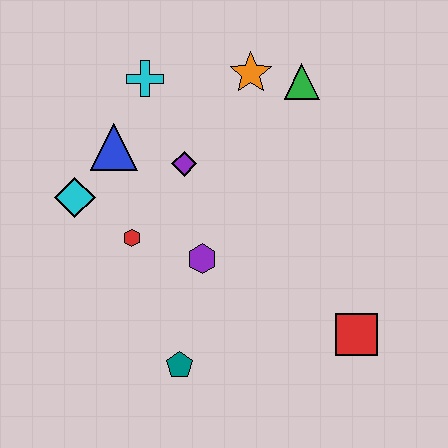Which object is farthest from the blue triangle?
The red square is farthest from the blue triangle.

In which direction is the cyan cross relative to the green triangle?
The cyan cross is to the left of the green triangle.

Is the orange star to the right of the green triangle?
No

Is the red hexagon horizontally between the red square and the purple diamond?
No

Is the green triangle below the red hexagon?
No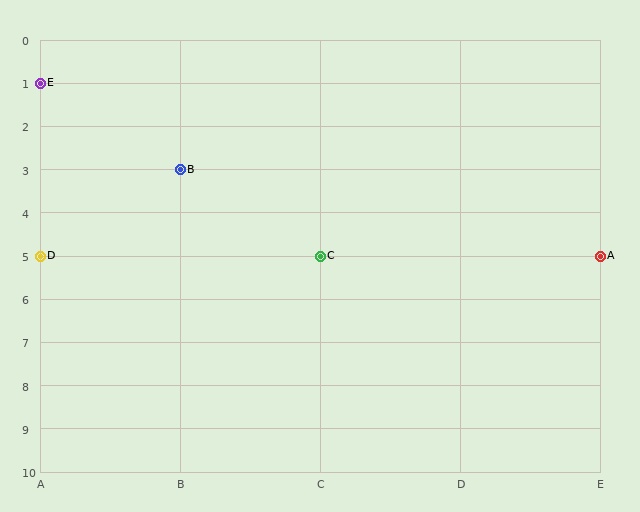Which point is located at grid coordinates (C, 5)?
Point C is at (C, 5).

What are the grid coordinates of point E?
Point E is at grid coordinates (A, 1).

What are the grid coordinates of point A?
Point A is at grid coordinates (E, 5).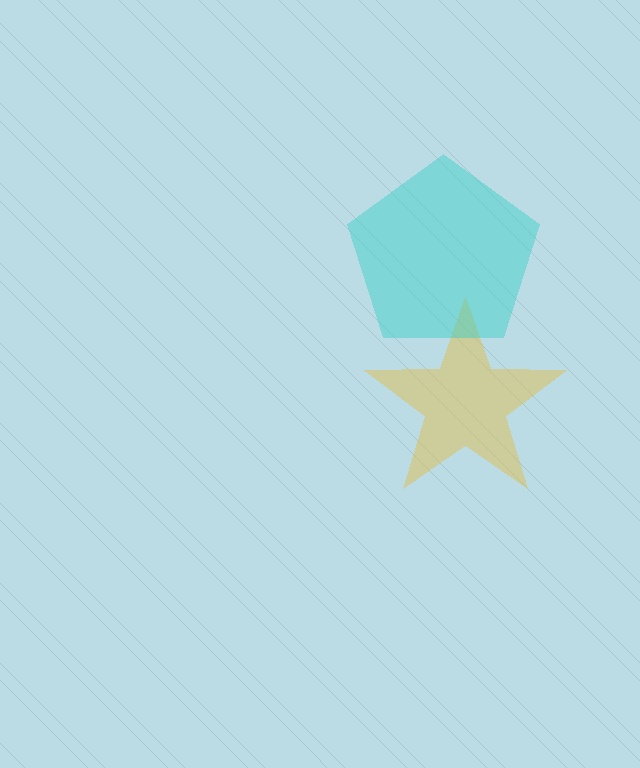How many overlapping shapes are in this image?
There are 2 overlapping shapes in the image.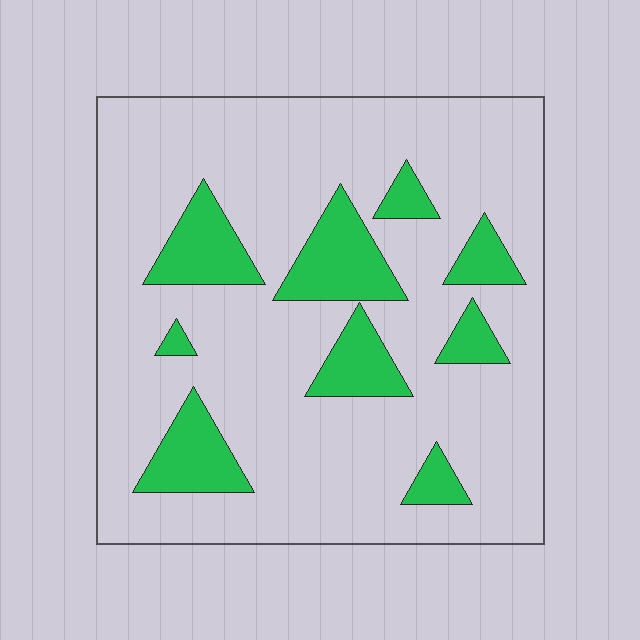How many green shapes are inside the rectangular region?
9.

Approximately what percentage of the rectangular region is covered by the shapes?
Approximately 20%.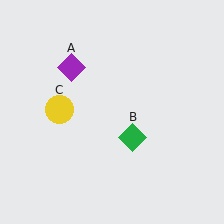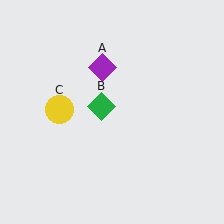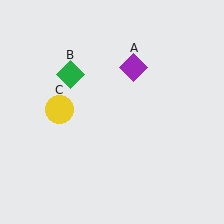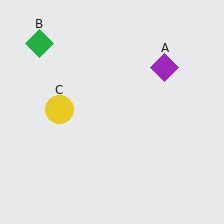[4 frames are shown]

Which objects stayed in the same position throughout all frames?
Yellow circle (object C) remained stationary.